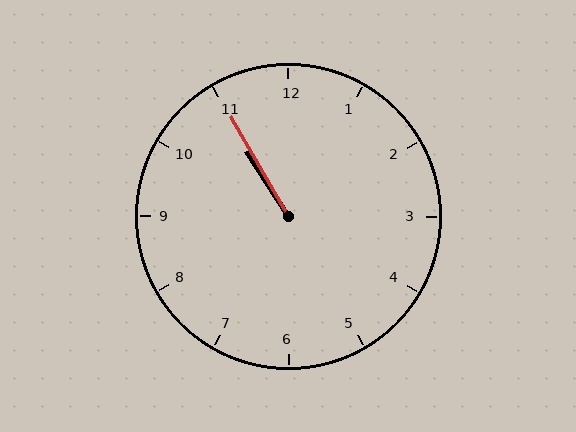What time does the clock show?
10:55.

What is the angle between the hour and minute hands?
Approximately 2 degrees.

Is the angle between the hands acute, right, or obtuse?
It is acute.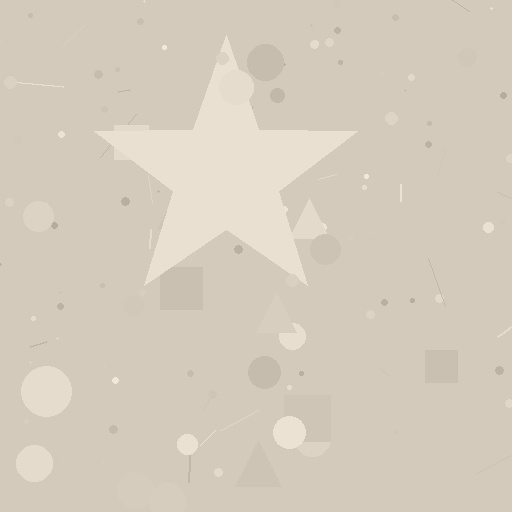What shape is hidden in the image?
A star is hidden in the image.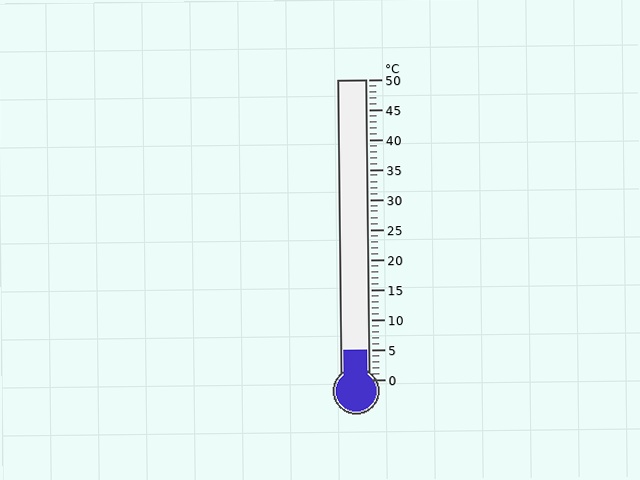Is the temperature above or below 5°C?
The temperature is at 5°C.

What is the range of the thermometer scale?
The thermometer scale ranges from 0°C to 50°C.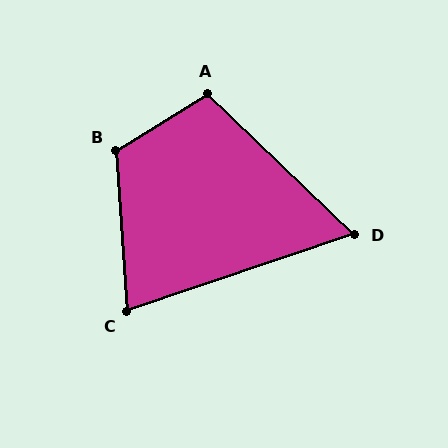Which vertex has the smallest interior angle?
D, at approximately 62 degrees.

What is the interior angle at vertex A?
Approximately 105 degrees (obtuse).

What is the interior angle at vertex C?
Approximately 75 degrees (acute).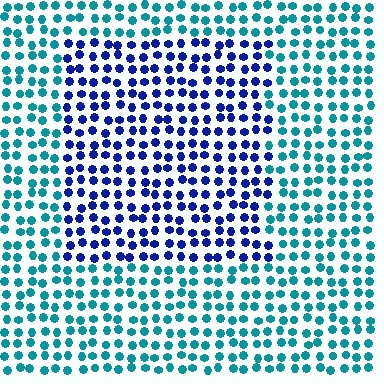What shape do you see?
I see a rectangle.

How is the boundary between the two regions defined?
The boundary is defined purely by a slight shift in hue (about 51 degrees). Spacing, size, and orientation are identical on both sides.